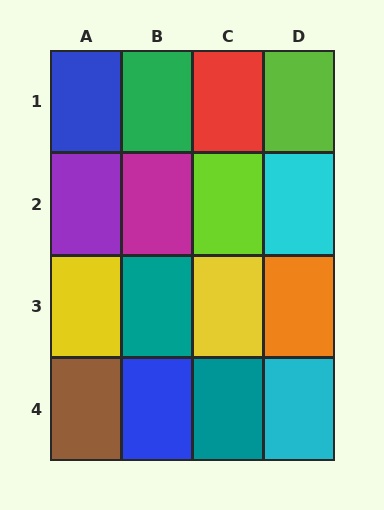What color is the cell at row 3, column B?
Teal.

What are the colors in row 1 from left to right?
Blue, green, red, lime.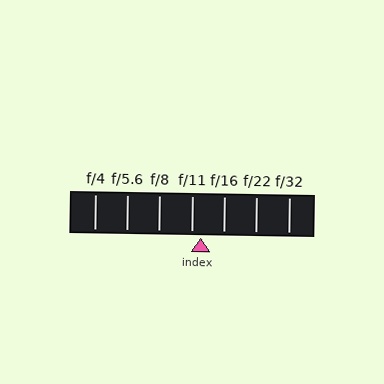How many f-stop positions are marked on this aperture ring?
There are 7 f-stop positions marked.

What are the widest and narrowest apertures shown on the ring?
The widest aperture shown is f/4 and the narrowest is f/32.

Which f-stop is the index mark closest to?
The index mark is closest to f/11.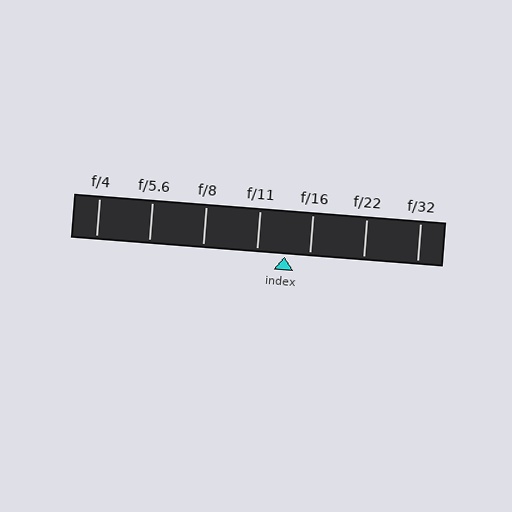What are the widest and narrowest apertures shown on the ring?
The widest aperture shown is f/4 and the narrowest is f/32.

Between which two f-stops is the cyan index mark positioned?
The index mark is between f/11 and f/16.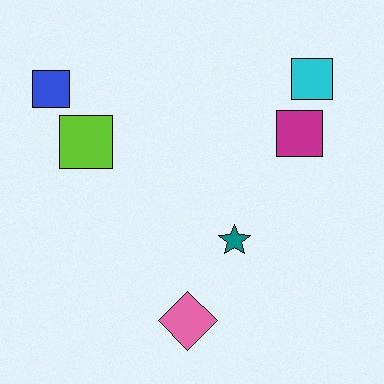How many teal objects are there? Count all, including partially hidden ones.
There is 1 teal object.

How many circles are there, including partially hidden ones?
There are no circles.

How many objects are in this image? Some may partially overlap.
There are 6 objects.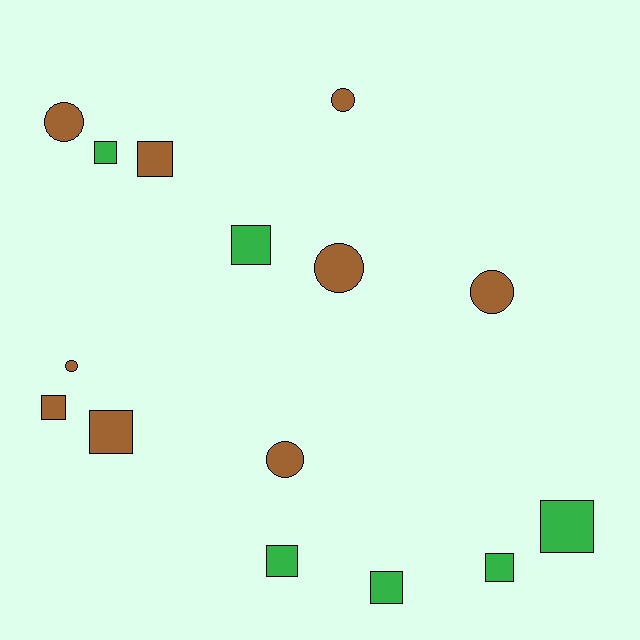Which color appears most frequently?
Brown, with 9 objects.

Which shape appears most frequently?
Square, with 9 objects.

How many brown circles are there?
There are 6 brown circles.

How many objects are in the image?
There are 15 objects.